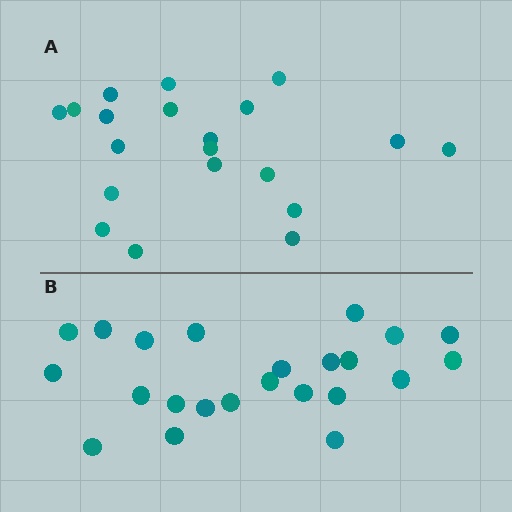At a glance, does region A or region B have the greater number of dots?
Region B (the bottom region) has more dots.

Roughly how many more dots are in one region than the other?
Region B has just a few more — roughly 2 or 3 more dots than region A.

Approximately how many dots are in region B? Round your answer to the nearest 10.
About 20 dots. (The exact count is 23, which rounds to 20.)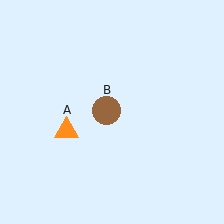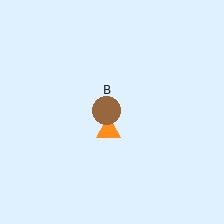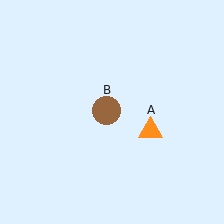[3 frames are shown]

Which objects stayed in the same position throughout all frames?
Brown circle (object B) remained stationary.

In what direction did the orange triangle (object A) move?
The orange triangle (object A) moved right.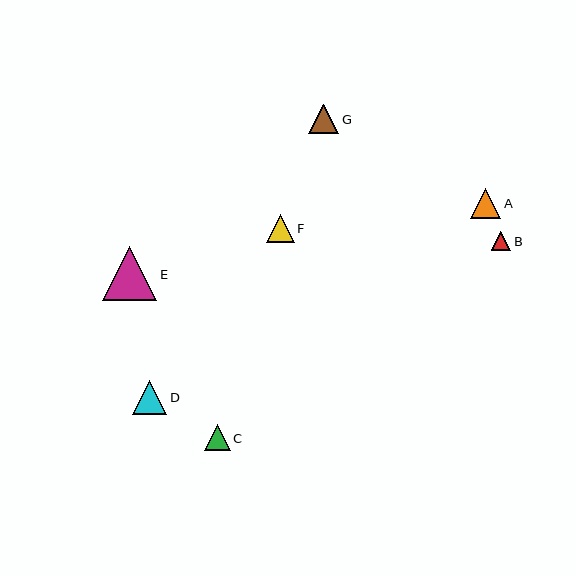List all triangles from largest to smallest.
From largest to smallest: E, D, G, A, F, C, B.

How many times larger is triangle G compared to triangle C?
Triangle G is approximately 1.2 times the size of triangle C.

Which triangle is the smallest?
Triangle B is the smallest with a size of approximately 20 pixels.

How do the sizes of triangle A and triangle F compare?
Triangle A and triangle F are approximately the same size.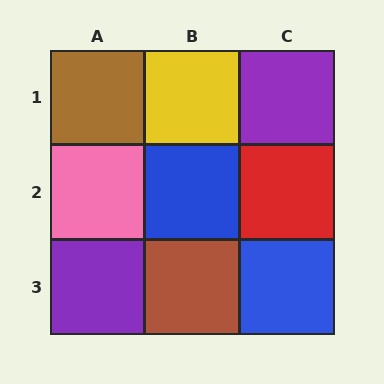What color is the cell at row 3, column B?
Brown.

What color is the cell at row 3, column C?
Blue.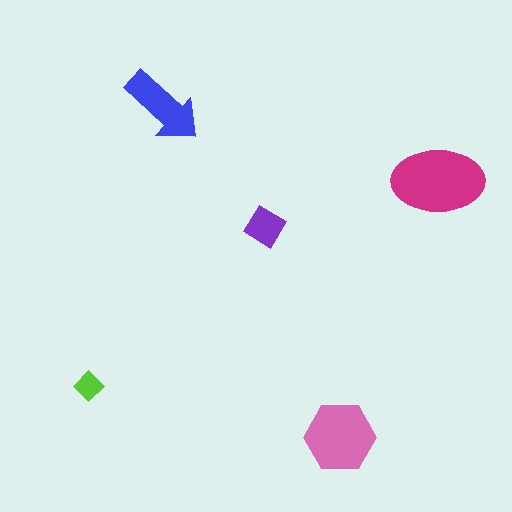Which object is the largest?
The magenta ellipse.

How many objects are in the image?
There are 5 objects in the image.